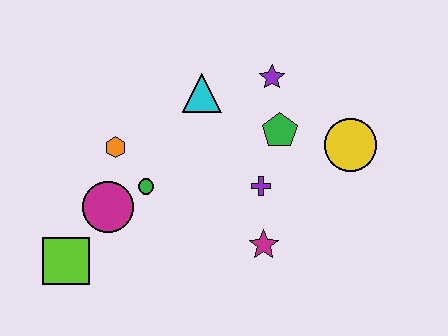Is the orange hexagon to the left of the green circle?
Yes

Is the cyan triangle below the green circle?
No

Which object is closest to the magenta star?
The purple cross is closest to the magenta star.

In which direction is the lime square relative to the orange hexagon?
The lime square is below the orange hexagon.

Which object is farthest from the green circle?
The yellow circle is farthest from the green circle.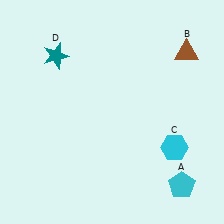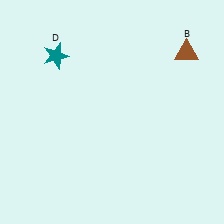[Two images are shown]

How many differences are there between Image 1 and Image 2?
There are 2 differences between the two images.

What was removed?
The cyan hexagon (C), the cyan pentagon (A) were removed in Image 2.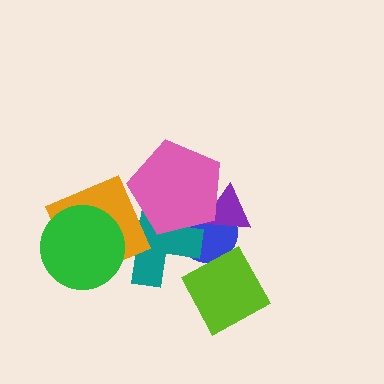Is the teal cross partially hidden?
Yes, it is partially covered by another shape.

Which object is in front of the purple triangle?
The pink pentagon is in front of the purple triangle.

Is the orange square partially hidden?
Yes, it is partially covered by another shape.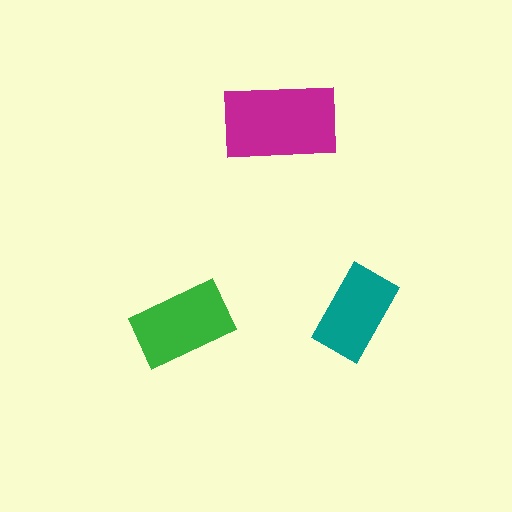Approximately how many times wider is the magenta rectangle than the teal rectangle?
About 1.5 times wider.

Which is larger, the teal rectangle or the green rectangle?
The green one.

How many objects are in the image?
There are 3 objects in the image.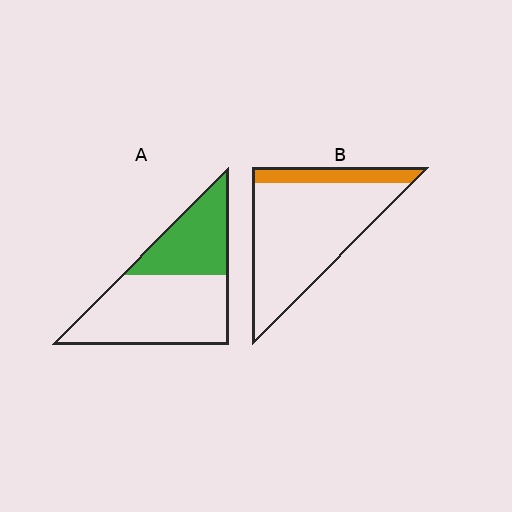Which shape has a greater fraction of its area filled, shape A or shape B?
Shape A.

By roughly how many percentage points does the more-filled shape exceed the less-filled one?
By roughly 20 percentage points (A over B).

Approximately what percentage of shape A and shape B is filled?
A is approximately 35% and B is approximately 15%.